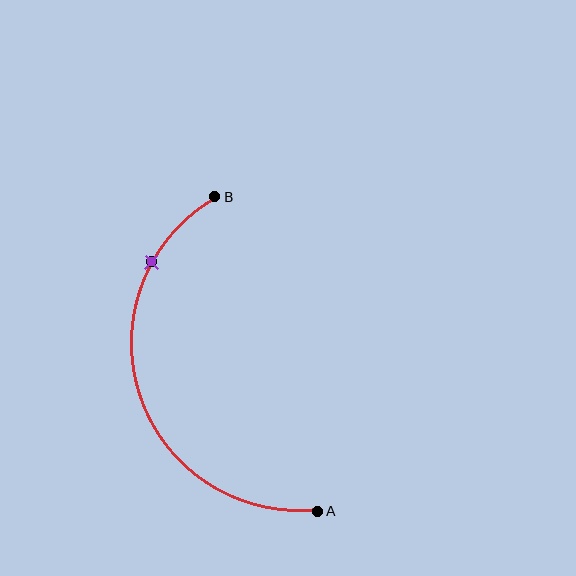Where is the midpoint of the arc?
The arc midpoint is the point on the curve farthest from the straight line joining A and B. It sits to the left of that line.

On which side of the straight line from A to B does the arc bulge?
The arc bulges to the left of the straight line connecting A and B.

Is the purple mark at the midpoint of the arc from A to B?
No. The purple mark lies on the arc but is closer to endpoint B. The arc midpoint would be at the point on the curve equidistant along the arc from both A and B.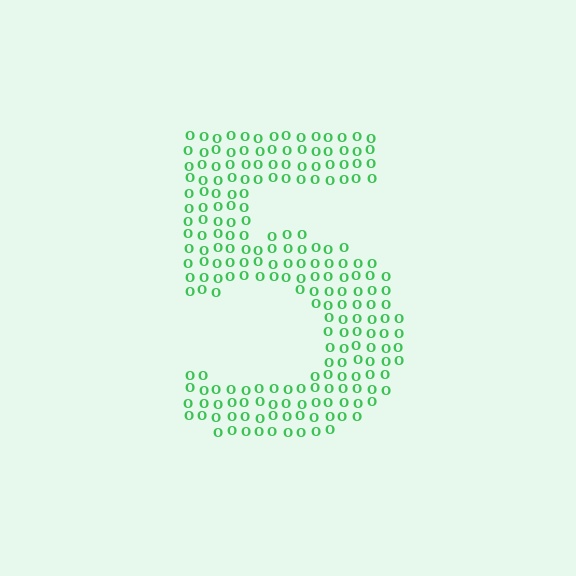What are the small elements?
The small elements are letter O's.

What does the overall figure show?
The overall figure shows the digit 5.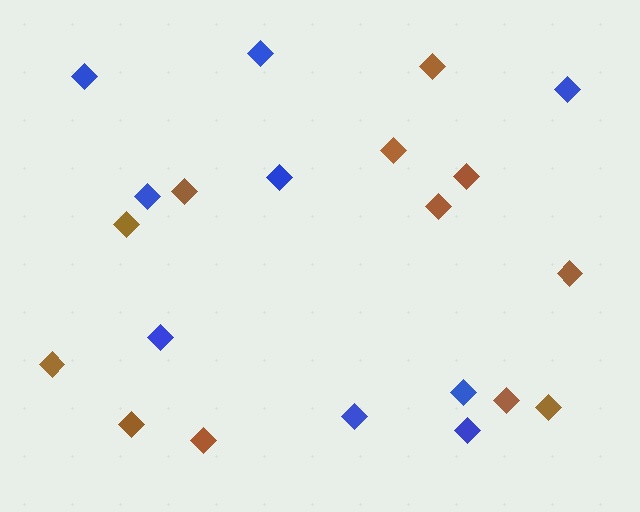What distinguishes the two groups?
There are 2 groups: one group of blue diamonds (9) and one group of brown diamonds (12).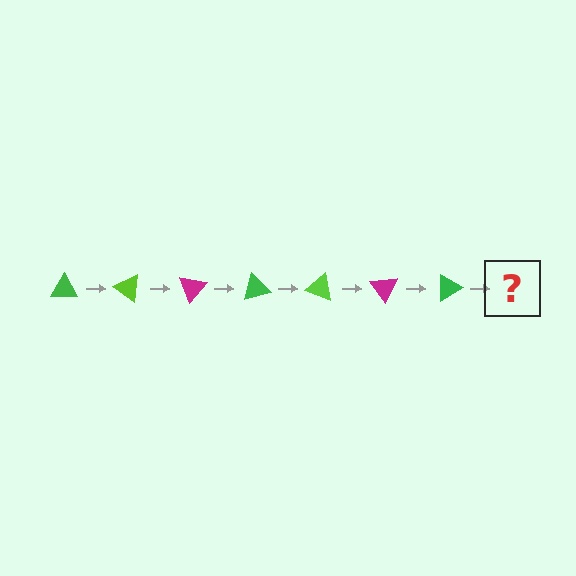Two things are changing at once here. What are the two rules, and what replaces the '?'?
The two rules are that it rotates 35 degrees each step and the color cycles through green, lime, and magenta. The '?' should be a lime triangle, rotated 245 degrees from the start.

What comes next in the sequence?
The next element should be a lime triangle, rotated 245 degrees from the start.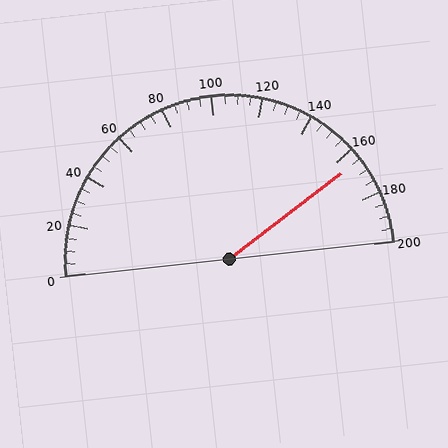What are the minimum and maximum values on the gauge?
The gauge ranges from 0 to 200.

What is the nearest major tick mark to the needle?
The nearest major tick mark is 160.